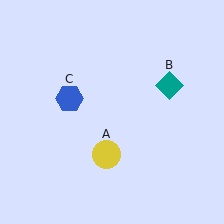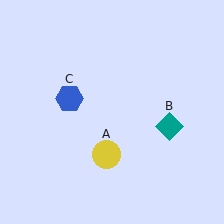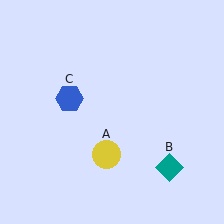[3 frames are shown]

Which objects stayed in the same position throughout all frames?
Yellow circle (object A) and blue hexagon (object C) remained stationary.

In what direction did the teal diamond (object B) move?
The teal diamond (object B) moved down.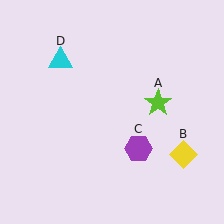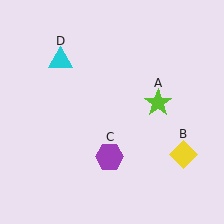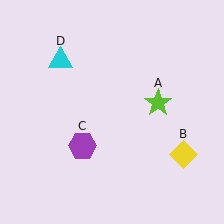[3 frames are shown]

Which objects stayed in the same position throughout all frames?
Lime star (object A) and yellow diamond (object B) and cyan triangle (object D) remained stationary.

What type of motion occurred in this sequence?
The purple hexagon (object C) rotated clockwise around the center of the scene.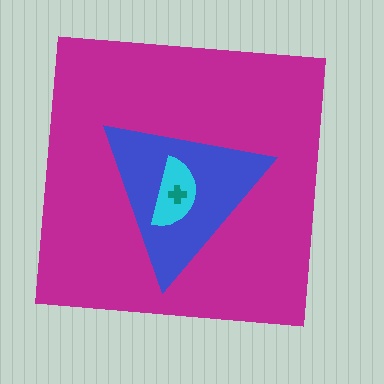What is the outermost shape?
The magenta square.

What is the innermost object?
The teal cross.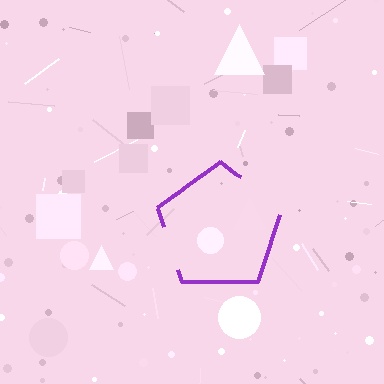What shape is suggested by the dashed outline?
The dashed outline suggests a pentagon.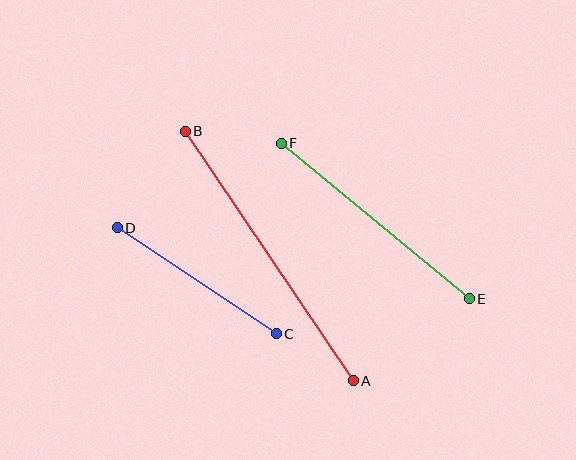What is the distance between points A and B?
The distance is approximately 300 pixels.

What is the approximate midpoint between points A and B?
The midpoint is at approximately (269, 256) pixels.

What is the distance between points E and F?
The distance is approximately 244 pixels.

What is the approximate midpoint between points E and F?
The midpoint is at approximately (375, 221) pixels.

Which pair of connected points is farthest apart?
Points A and B are farthest apart.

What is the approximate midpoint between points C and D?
The midpoint is at approximately (197, 281) pixels.